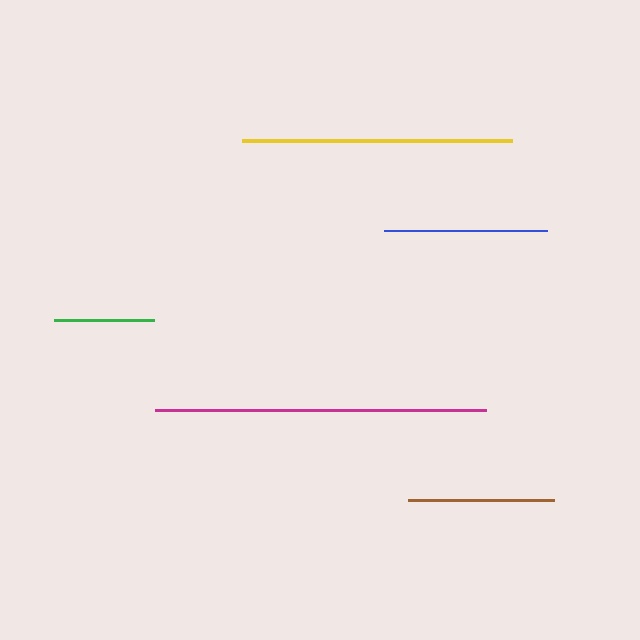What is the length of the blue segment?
The blue segment is approximately 162 pixels long.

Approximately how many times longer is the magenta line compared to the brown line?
The magenta line is approximately 2.3 times the length of the brown line.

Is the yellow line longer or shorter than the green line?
The yellow line is longer than the green line.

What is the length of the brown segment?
The brown segment is approximately 146 pixels long.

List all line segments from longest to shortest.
From longest to shortest: magenta, yellow, blue, brown, green.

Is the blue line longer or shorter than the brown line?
The blue line is longer than the brown line.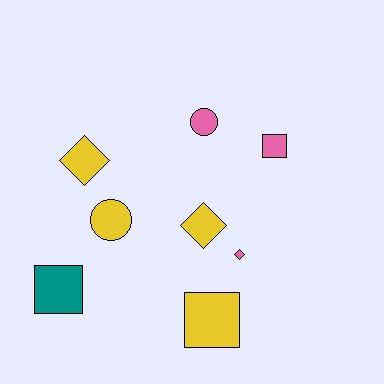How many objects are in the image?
There are 8 objects.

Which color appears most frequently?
Yellow, with 4 objects.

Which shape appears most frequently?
Square, with 3 objects.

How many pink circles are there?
There is 1 pink circle.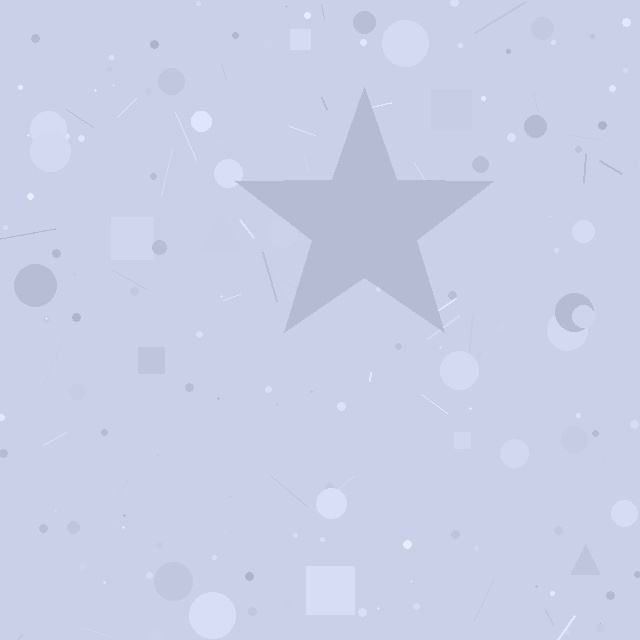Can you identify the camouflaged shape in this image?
The camouflaged shape is a star.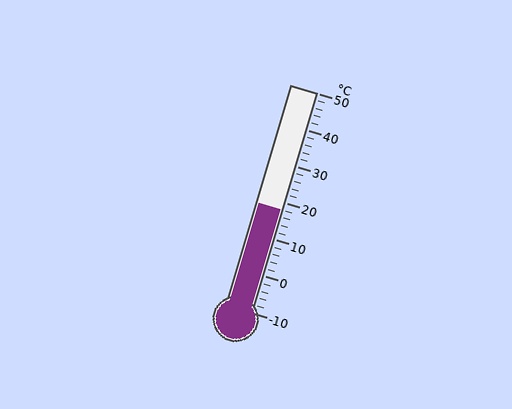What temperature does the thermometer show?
The thermometer shows approximately 18°C.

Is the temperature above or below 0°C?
The temperature is above 0°C.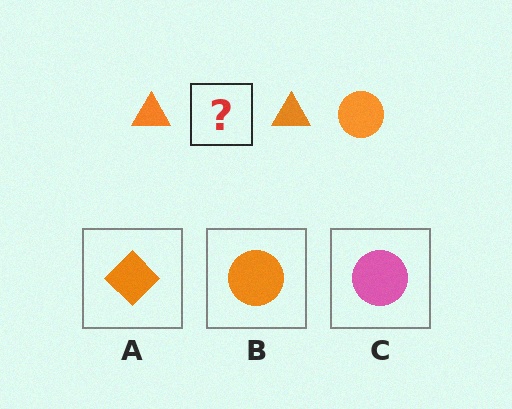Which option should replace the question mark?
Option B.